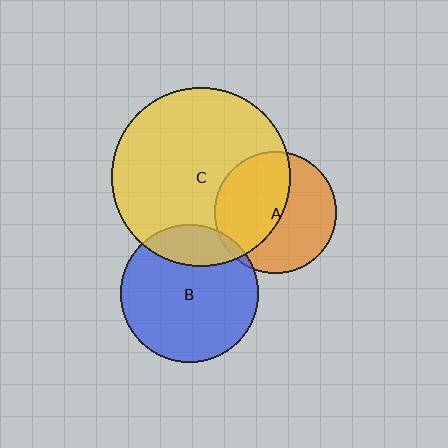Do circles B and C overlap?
Yes.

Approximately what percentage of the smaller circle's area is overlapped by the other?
Approximately 20%.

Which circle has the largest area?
Circle C (yellow).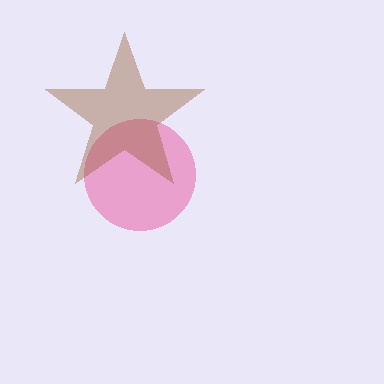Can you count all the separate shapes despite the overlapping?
Yes, there are 2 separate shapes.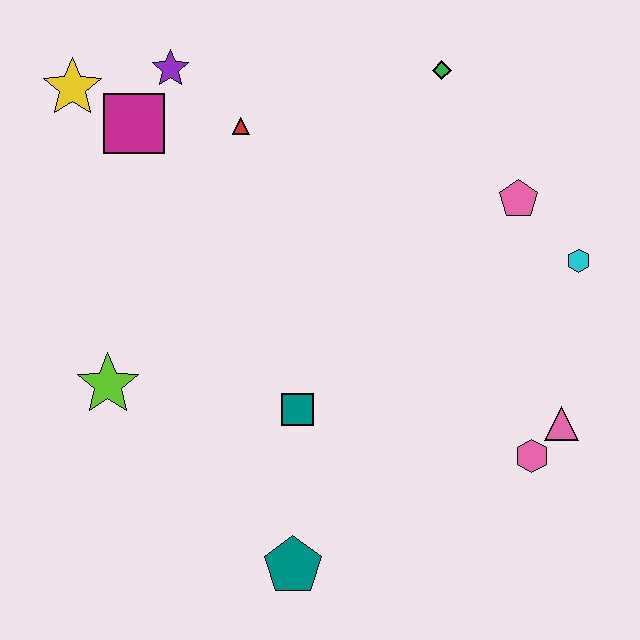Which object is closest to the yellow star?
The magenta square is closest to the yellow star.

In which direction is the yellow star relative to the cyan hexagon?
The yellow star is to the left of the cyan hexagon.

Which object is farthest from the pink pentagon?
The yellow star is farthest from the pink pentagon.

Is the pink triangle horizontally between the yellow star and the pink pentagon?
No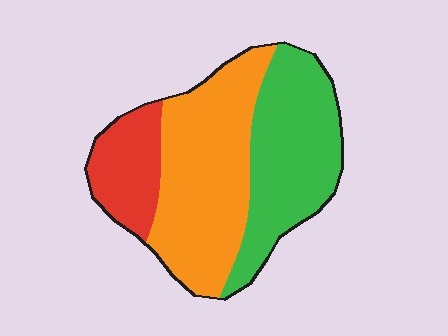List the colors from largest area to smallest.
From largest to smallest: orange, green, red.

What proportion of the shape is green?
Green takes up between a quarter and a half of the shape.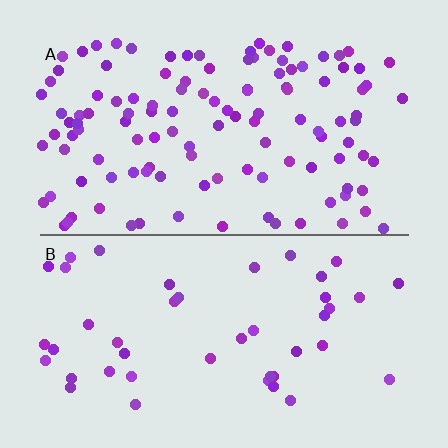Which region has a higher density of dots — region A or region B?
A (the top).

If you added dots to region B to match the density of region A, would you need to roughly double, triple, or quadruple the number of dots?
Approximately triple.